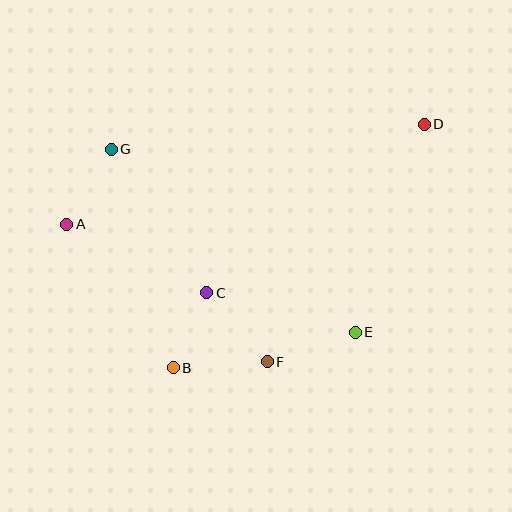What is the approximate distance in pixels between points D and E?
The distance between D and E is approximately 219 pixels.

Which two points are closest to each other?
Points B and C are closest to each other.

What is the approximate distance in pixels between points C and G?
The distance between C and G is approximately 172 pixels.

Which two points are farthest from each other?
Points A and D are farthest from each other.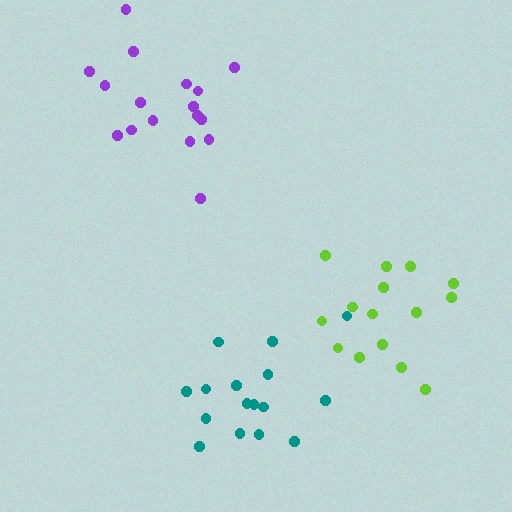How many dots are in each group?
Group 1: 17 dots, Group 2: 16 dots, Group 3: 15 dots (48 total).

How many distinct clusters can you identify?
There are 3 distinct clusters.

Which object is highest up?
The purple cluster is topmost.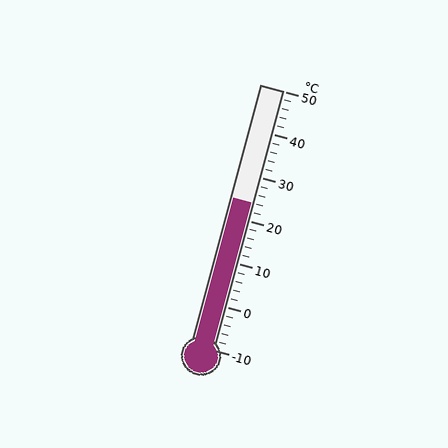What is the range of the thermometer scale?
The thermometer scale ranges from -10°C to 50°C.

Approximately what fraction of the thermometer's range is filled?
The thermometer is filled to approximately 55% of its range.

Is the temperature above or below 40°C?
The temperature is below 40°C.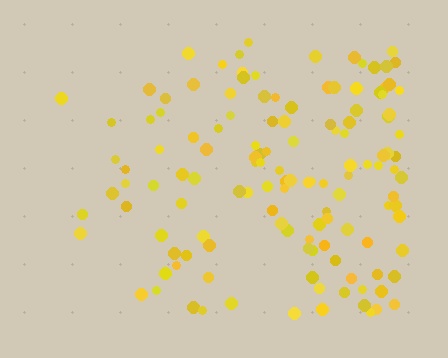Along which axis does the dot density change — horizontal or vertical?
Horizontal.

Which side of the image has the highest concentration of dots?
The right.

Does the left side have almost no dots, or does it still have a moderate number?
Still a moderate number, just noticeably fewer than the right.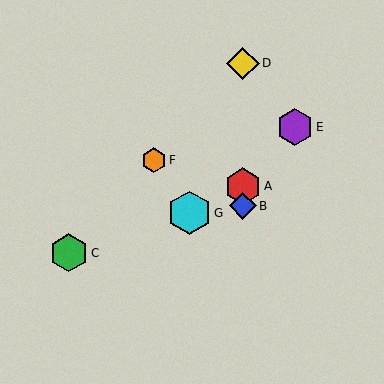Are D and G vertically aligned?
No, D is at x≈243 and G is at x≈189.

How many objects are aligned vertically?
3 objects (A, B, D) are aligned vertically.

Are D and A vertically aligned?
Yes, both are at x≈243.